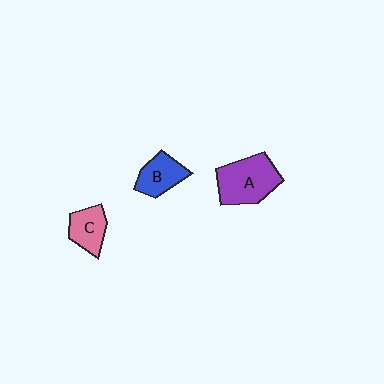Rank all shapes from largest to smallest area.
From largest to smallest: A (purple), B (blue), C (pink).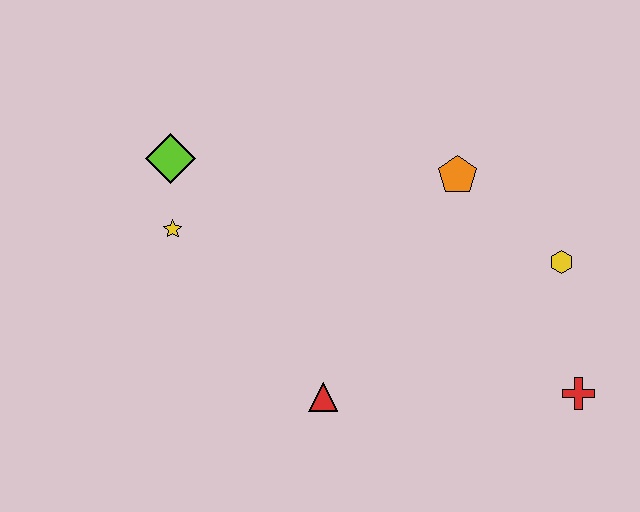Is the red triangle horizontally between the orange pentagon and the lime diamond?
Yes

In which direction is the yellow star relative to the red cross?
The yellow star is to the left of the red cross.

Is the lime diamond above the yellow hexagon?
Yes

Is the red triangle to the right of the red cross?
No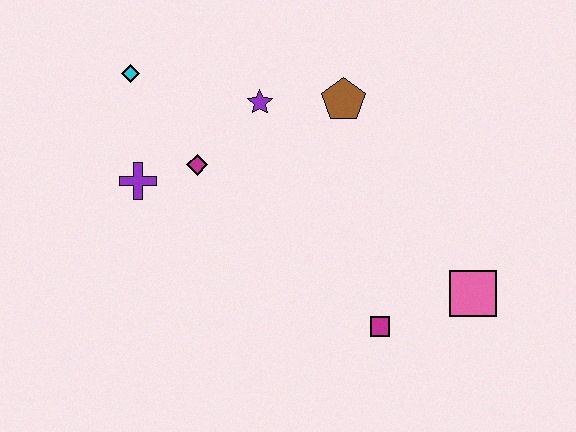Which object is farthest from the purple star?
The pink square is farthest from the purple star.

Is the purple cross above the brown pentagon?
No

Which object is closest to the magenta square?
The pink square is closest to the magenta square.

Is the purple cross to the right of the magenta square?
No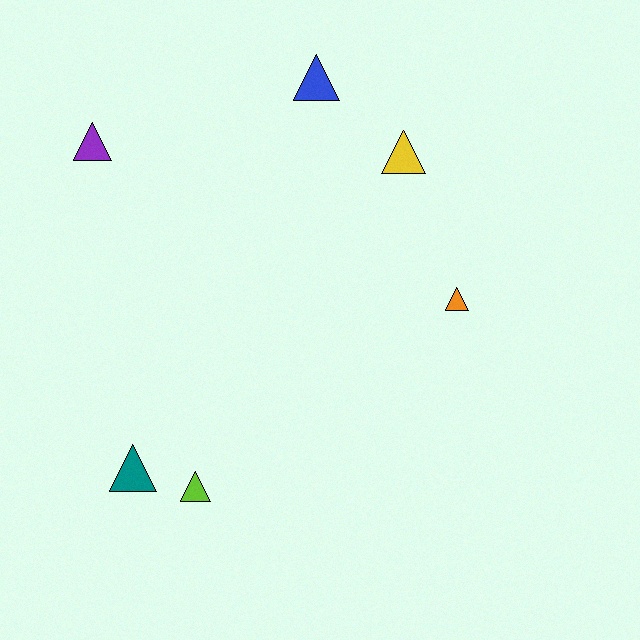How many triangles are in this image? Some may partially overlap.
There are 6 triangles.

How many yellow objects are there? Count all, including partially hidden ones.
There is 1 yellow object.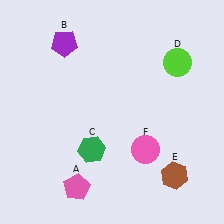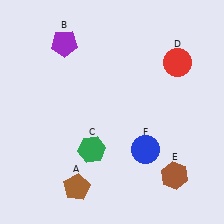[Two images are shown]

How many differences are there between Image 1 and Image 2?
There are 3 differences between the two images.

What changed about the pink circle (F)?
In Image 1, F is pink. In Image 2, it changed to blue.